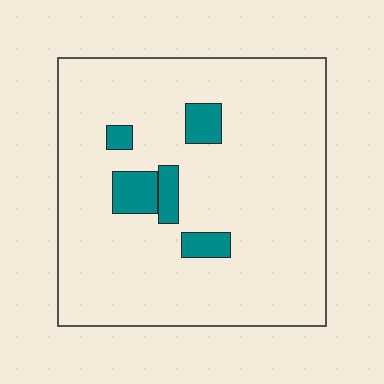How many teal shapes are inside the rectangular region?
5.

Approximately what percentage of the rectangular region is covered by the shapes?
Approximately 10%.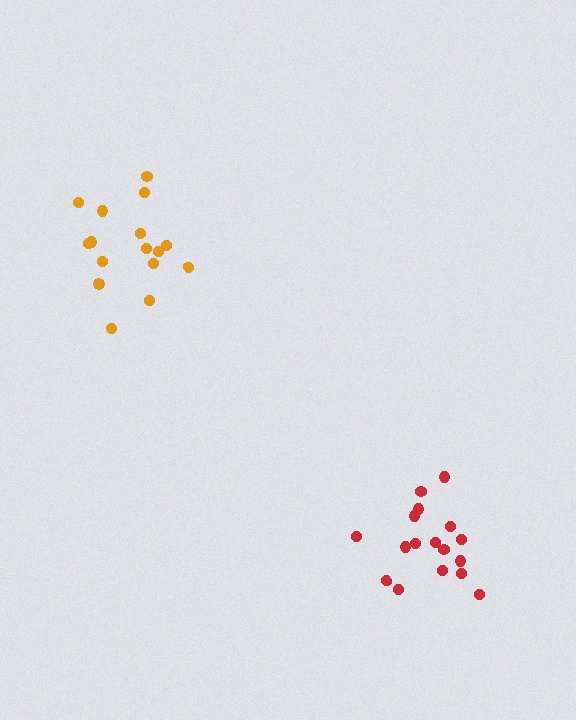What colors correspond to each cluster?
The clusters are colored: orange, red.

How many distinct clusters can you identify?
There are 2 distinct clusters.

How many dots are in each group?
Group 1: 16 dots, Group 2: 17 dots (33 total).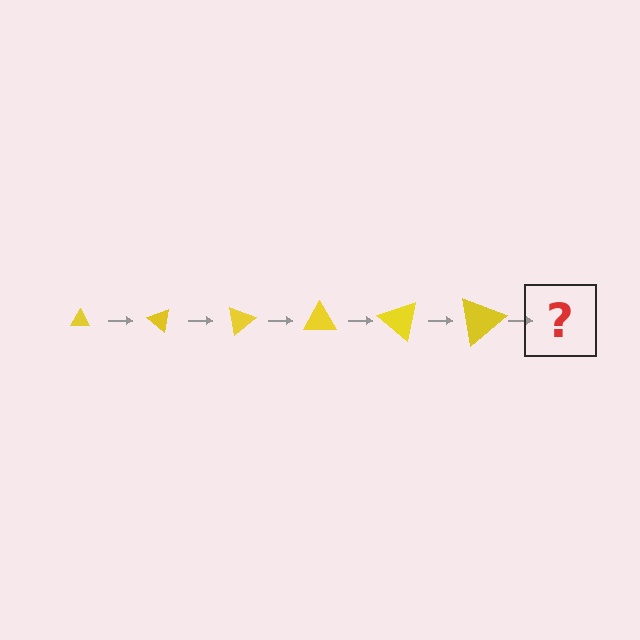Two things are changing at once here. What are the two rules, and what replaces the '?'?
The two rules are that the triangle grows larger each step and it rotates 40 degrees each step. The '?' should be a triangle, larger than the previous one and rotated 240 degrees from the start.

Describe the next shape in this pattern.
It should be a triangle, larger than the previous one and rotated 240 degrees from the start.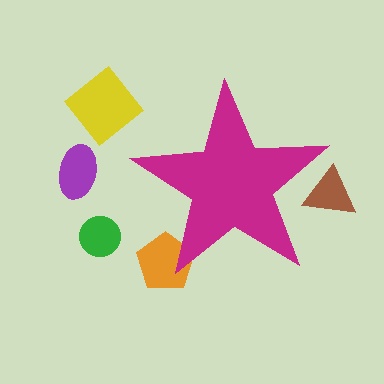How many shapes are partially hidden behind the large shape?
2 shapes are partially hidden.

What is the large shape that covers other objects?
A magenta star.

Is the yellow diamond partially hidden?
No, the yellow diamond is fully visible.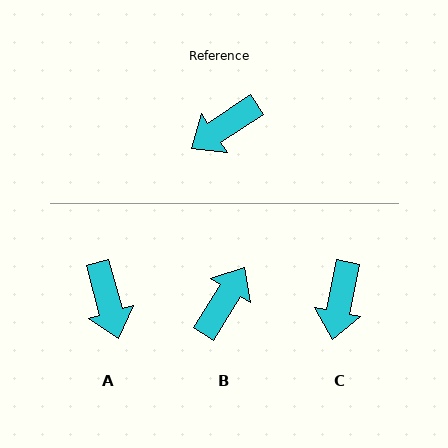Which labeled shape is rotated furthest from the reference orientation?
B, about 155 degrees away.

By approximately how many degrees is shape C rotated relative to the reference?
Approximately 45 degrees counter-clockwise.